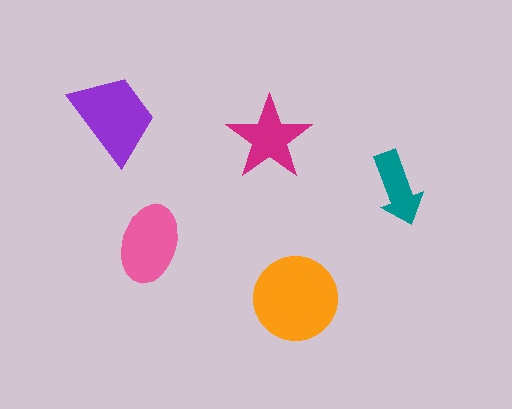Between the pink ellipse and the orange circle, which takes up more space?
The orange circle.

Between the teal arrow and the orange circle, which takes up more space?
The orange circle.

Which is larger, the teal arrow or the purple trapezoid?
The purple trapezoid.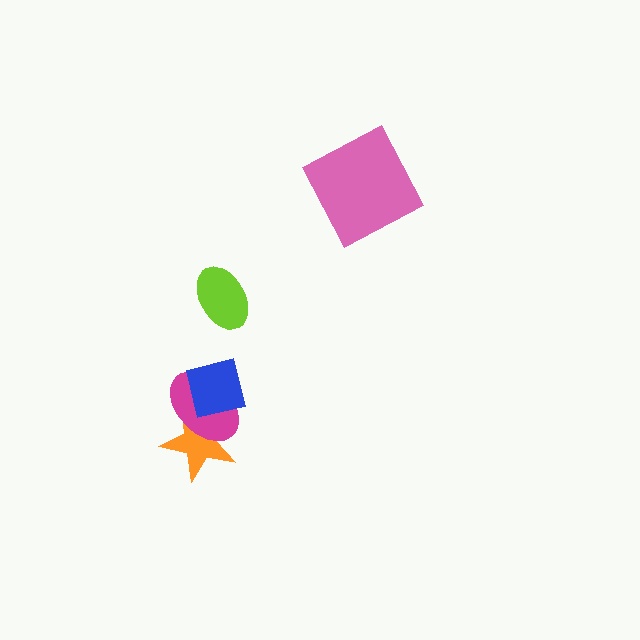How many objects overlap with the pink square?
0 objects overlap with the pink square.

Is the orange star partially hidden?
Yes, it is partially covered by another shape.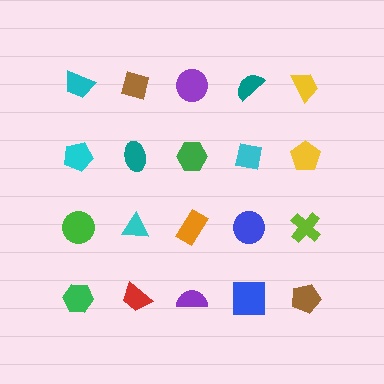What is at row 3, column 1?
A green circle.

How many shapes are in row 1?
5 shapes.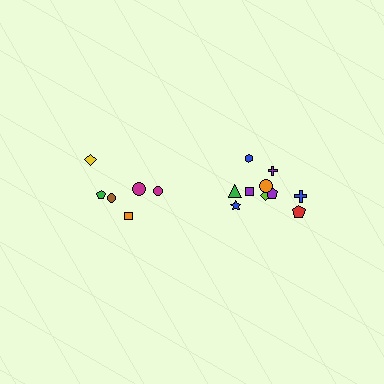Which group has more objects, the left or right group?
The right group.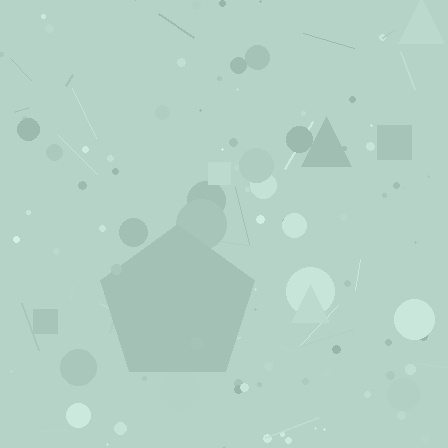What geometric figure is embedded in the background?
A pentagon is embedded in the background.